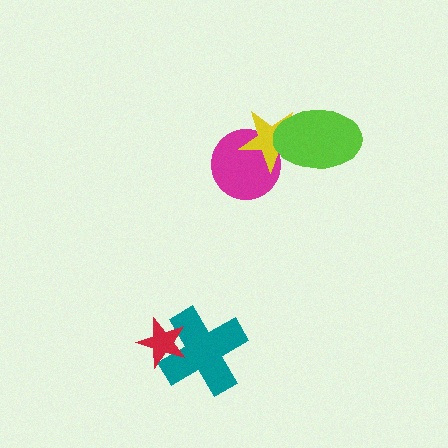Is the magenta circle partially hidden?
Yes, it is partially covered by another shape.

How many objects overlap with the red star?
1 object overlaps with the red star.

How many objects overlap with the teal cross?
1 object overlaps with the teal cross.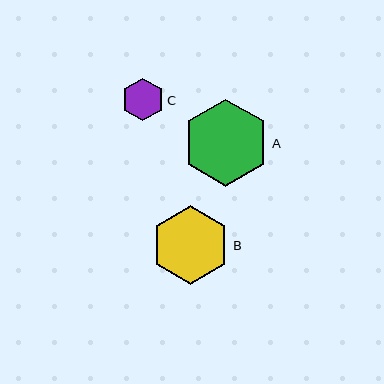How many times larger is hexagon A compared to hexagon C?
Hexagon A is approximately 2.0 times the size of hexagon C.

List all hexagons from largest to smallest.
From largest to smallest: A, B, C.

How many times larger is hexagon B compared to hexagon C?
Hexagon B is approximately 1.8 times the size of hexagon C.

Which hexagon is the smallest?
Hexagon C is the smallest with a size of approximately 43 pixels.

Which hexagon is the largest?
Hexagon A is the largest with a size of approximately 87 pixels.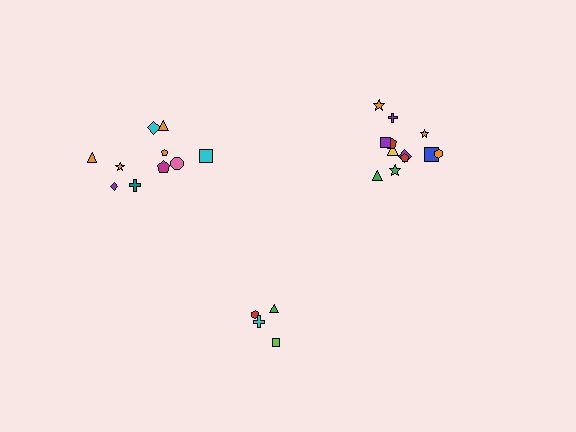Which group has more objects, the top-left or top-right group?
The top-right group.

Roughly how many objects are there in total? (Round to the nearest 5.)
Roughly 25 objects in total.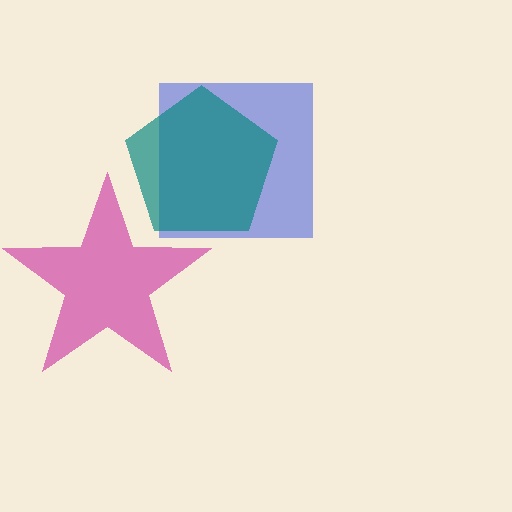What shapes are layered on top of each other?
The layered shapes are: a blue square, a magenta star, a teal pentagon.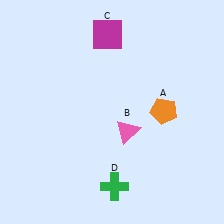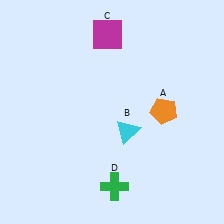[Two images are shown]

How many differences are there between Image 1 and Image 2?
There is 1 difference between the two images.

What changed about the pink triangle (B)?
In Image 1, B is pink. In Image 2, it changed to cyan.